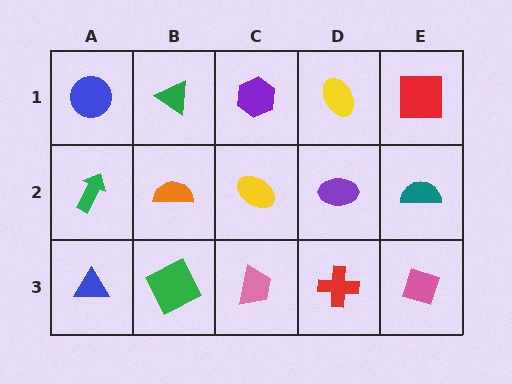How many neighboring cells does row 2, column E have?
3.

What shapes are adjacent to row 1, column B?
An orange semicircle (row 2, column B), a blue circle (row 1, column A), a purple hexagon (row 1, column C).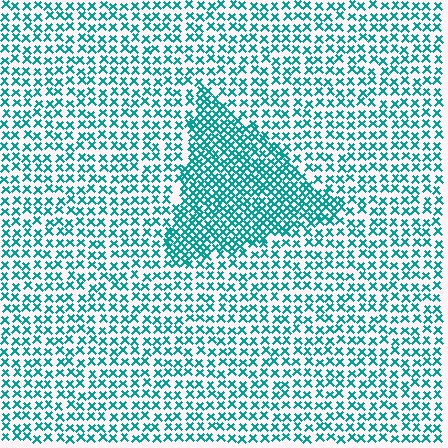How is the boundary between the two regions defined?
The boundary is defined by a change in element density (approximately 1.9x ratio). All elements are the same color, size, and shape.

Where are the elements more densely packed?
The elements are more densely packed inside the triangle boundary.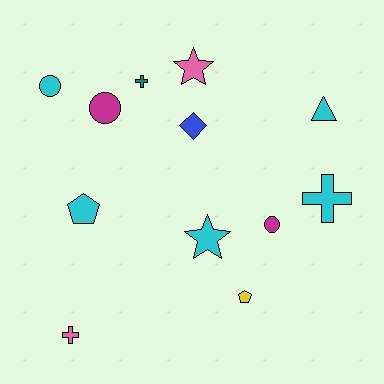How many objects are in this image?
There are 12 objects.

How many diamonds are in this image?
There is 1 diamond.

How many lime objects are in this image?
There are no lime objects.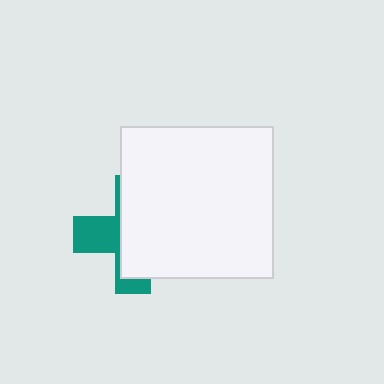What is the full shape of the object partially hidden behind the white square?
The partially hidden object is a teal cross.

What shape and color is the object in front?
The object in front is a white square.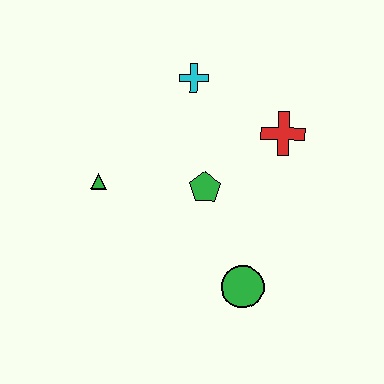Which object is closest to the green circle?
The green pentagon is closest to the green circle.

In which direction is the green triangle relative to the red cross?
The green triangle is to the left of the red cross.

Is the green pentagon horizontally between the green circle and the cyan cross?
Yes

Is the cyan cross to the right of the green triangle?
Yes